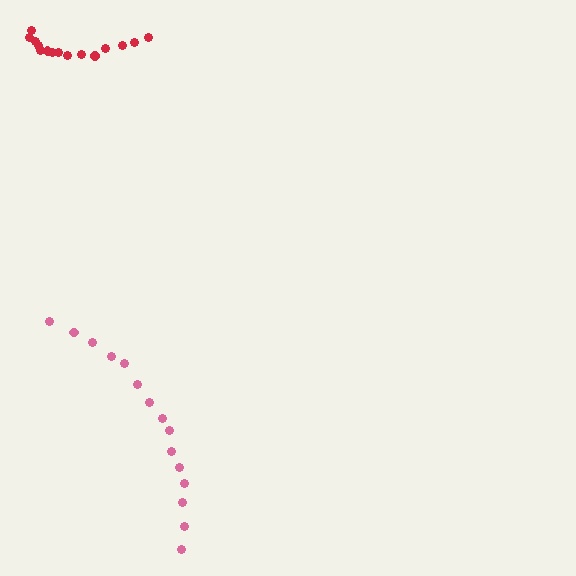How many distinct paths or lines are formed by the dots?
There are 2 distinct paths.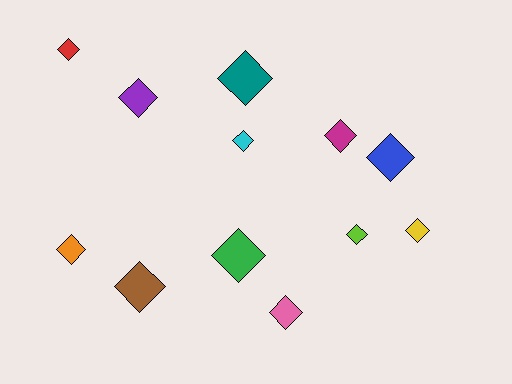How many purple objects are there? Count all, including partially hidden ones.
There is 1 purple object.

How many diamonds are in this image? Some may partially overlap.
There are 12 diamonds.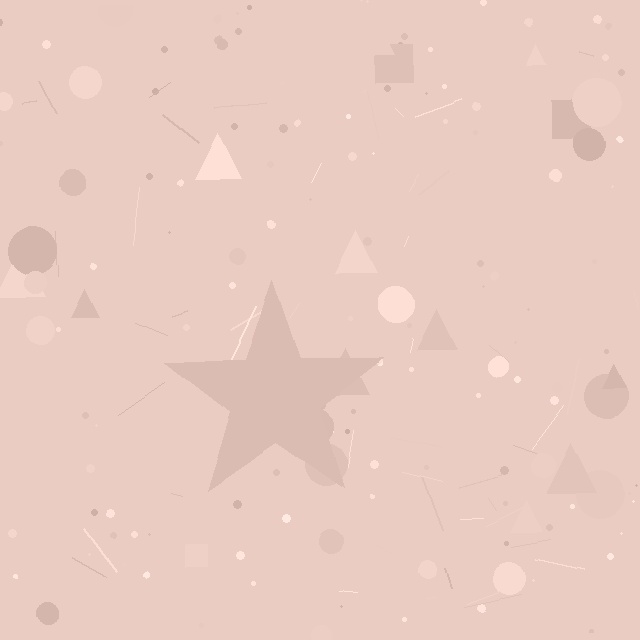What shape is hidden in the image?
A star is hidden in the image.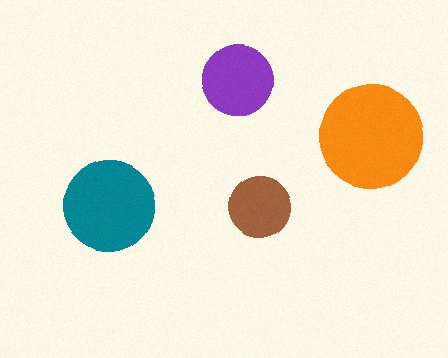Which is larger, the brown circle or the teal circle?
The teal one.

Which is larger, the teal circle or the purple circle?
The teal one.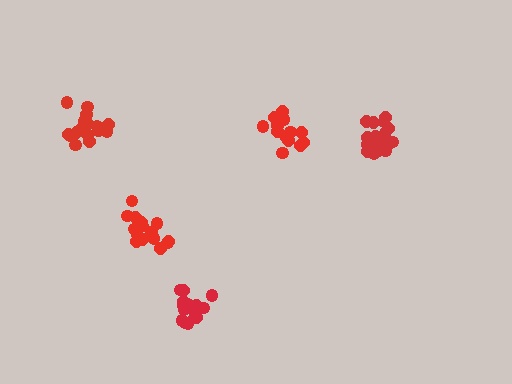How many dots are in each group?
Group 1: 17 dots, Group 2: 21 dots, Group 3: 15 dots, Group 4: 18 dots, Group 5: 15 dots (86 total).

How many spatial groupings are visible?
There are 5 spatial groupings.